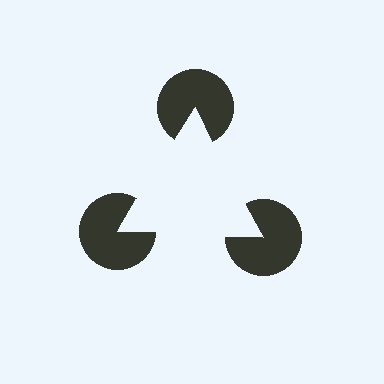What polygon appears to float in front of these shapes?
An illusory triangle — its edges are inferred from the aligned wedge cuts in the pac-man discs, not physically drawn.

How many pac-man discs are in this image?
There are 3 — one at each vertex of the illusory triangle.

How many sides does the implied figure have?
3 sides.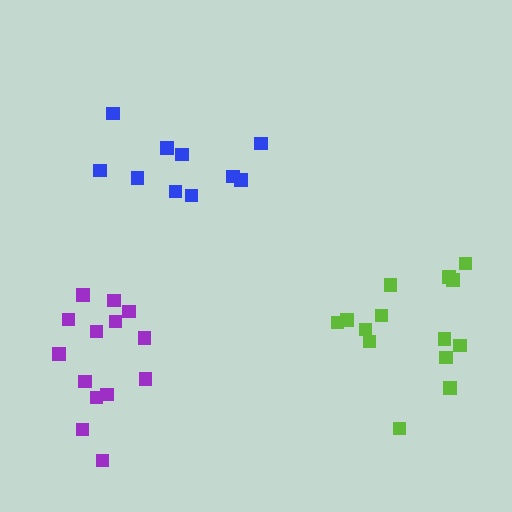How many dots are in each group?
Group 1: 14 dots, Group 2: 14 dots, Group 3: 10 dots (38 total).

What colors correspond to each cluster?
The clusters are colored: purple, lime, blue.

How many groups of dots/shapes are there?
There are 3 groups.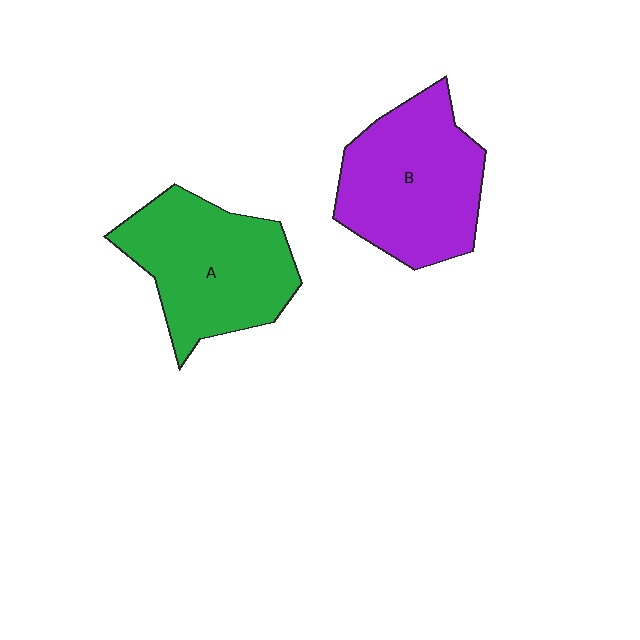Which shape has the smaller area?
Shape A (green).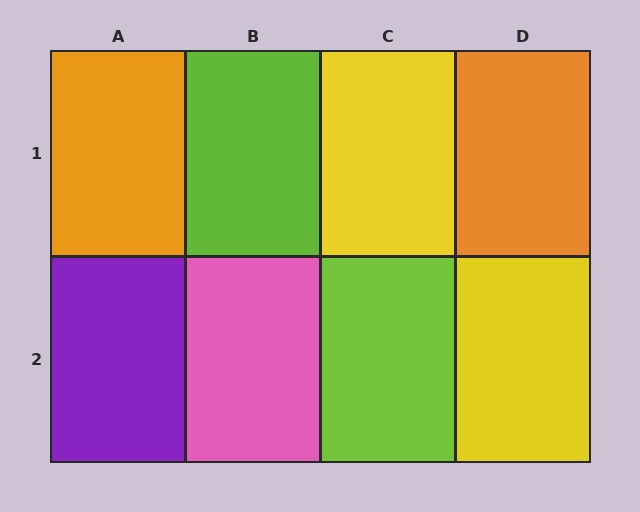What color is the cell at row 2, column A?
Purple.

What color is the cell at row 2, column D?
Yellow.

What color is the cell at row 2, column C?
Lime.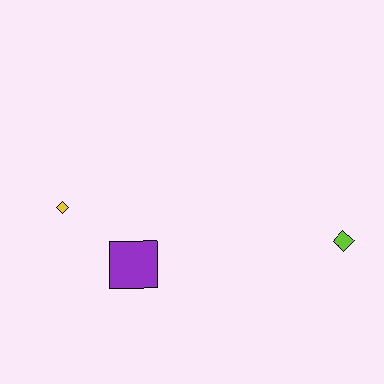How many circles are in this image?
There are no circles.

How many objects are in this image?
There are 3 objects.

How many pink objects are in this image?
There are no pink objects.